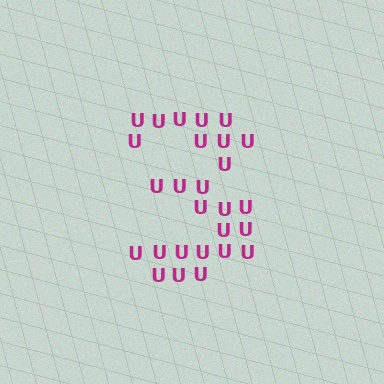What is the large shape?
The large shape is the digit 3.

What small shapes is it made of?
It is made of small letter U's.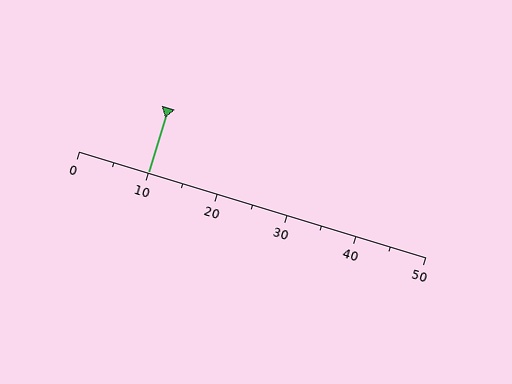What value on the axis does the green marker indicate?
The marker indicates approximately 10.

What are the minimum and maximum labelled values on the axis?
The axis runs from 0 to 50.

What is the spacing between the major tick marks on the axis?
The major ticks are spaced 10 apart.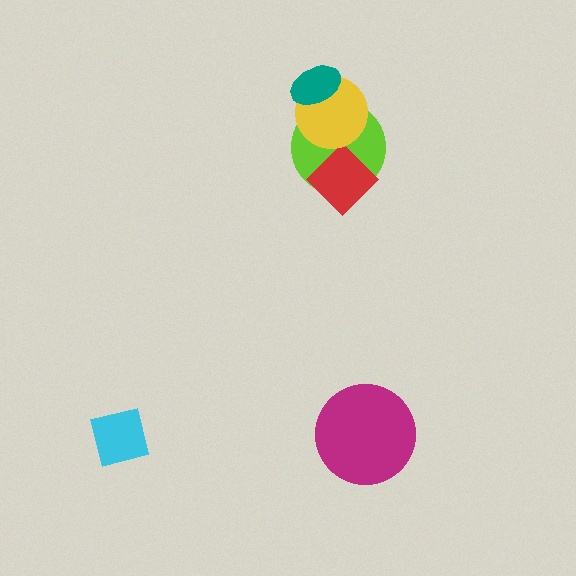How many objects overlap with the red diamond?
1 object overlaps with the red diamond.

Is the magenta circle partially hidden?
No, no other shape covers it.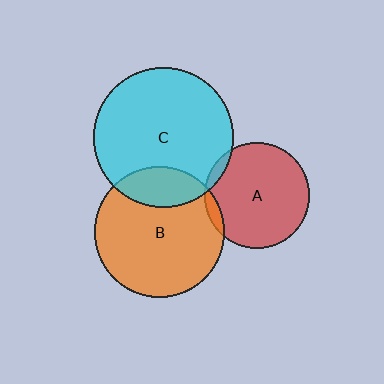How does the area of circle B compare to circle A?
Approximately 1.5 times.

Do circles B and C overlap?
Yes.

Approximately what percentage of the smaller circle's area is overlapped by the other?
Approximately 20%.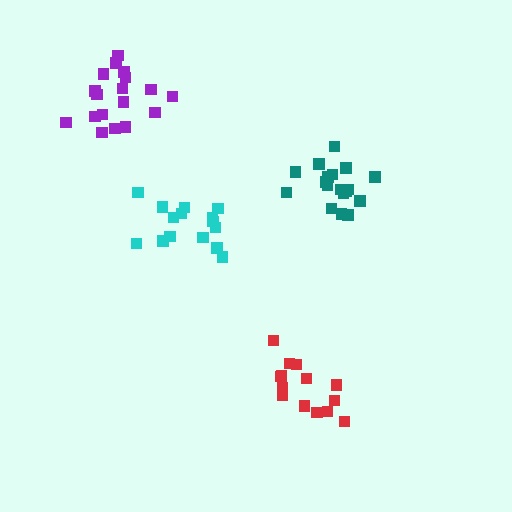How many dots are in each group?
Group 1: 18 dots, Group 2: 15 dots, Group 3: 18 dots, Group 4: 14 dots (65 total).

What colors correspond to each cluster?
The clusters are colored: teal, cyan, purple, red.